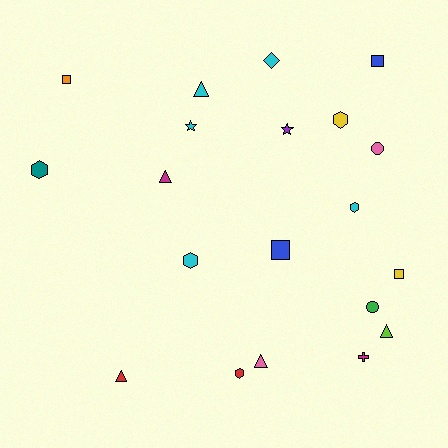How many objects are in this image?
There are 20 objects.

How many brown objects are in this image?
There are no brown objects.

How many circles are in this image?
There are 2 circles.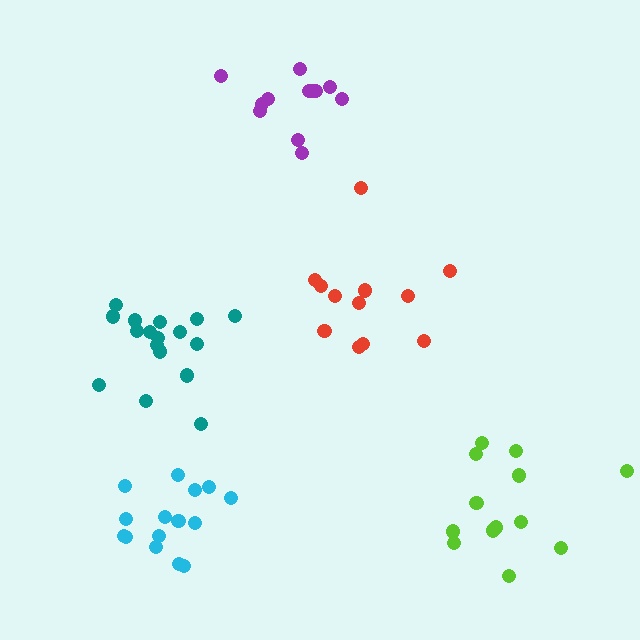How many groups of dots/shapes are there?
There are 5 groups.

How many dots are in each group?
Group 1: 13 dots, Group 2: 17 dots, Group 3: 12 dots, Group 4: 15 dots, Group 5: 12 dots (69 total).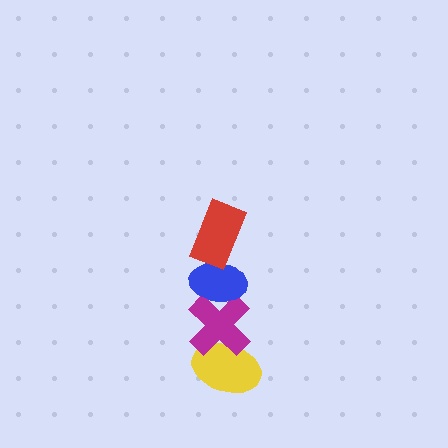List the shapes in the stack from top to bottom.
From top to bottom: the red rectangle, the blue ellipse, the magenta cross, the yellow ellipse.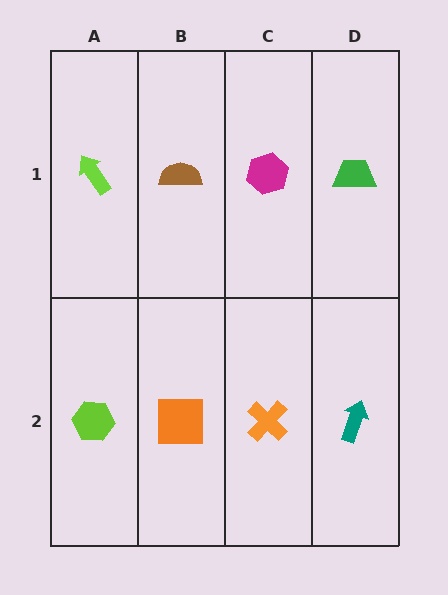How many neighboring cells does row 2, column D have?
2.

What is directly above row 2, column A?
A lime arrow.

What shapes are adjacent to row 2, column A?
A lime arrow (row 1, column A), an orange square (row 2, column B).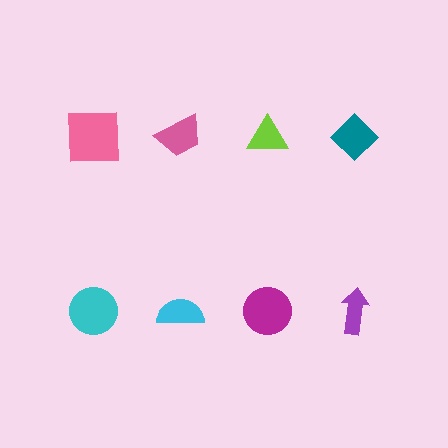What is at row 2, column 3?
A magenta circle.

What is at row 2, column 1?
A cyan circle.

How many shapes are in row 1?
4 shapes.